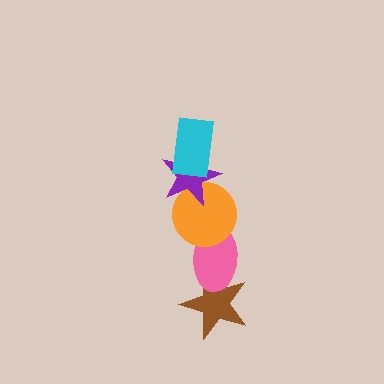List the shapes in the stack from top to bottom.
From top to bottom: the cyan rectangle, the purple star, the orange circle, the pink ellipse, the brown star.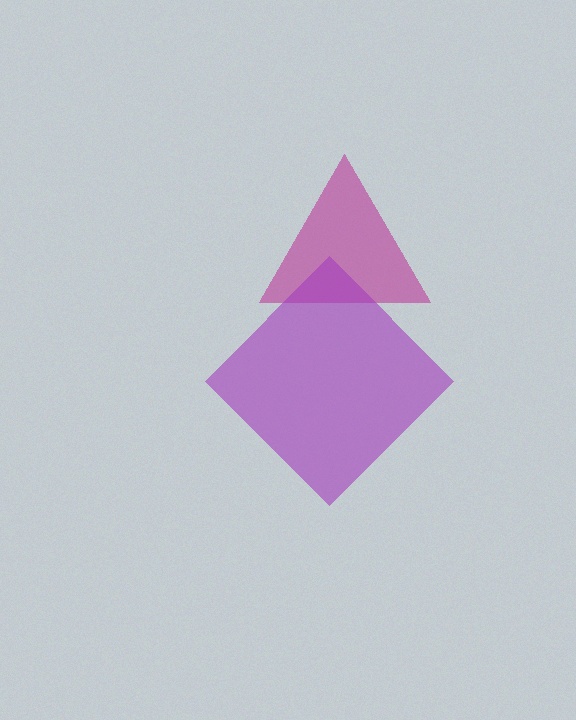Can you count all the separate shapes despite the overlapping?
Yes, there are 2 separate shapes.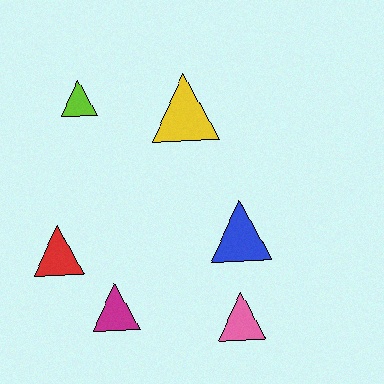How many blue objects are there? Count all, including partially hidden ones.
There is 1 blue object.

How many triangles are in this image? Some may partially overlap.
There are 6 triangles.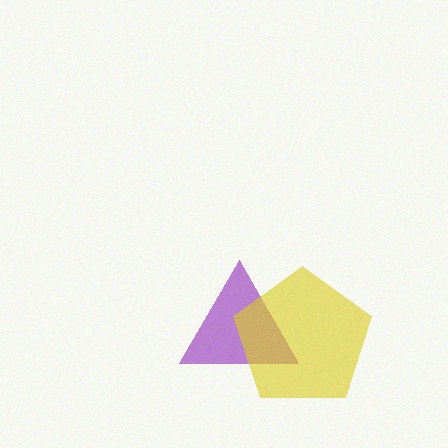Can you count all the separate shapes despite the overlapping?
Yes, there are 2 separate shapes.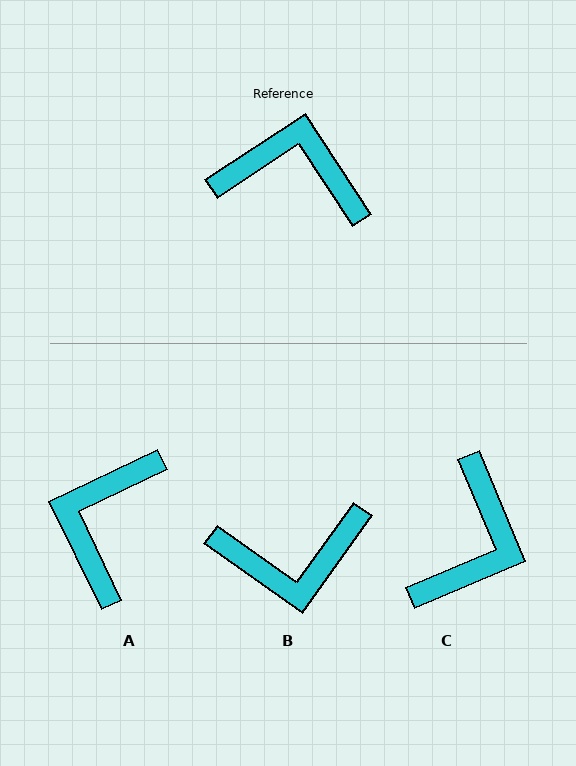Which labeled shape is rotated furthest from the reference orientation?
B, about 159 degrees away.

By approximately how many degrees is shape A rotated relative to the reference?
Approximately 82 degrees counter-clockwise.